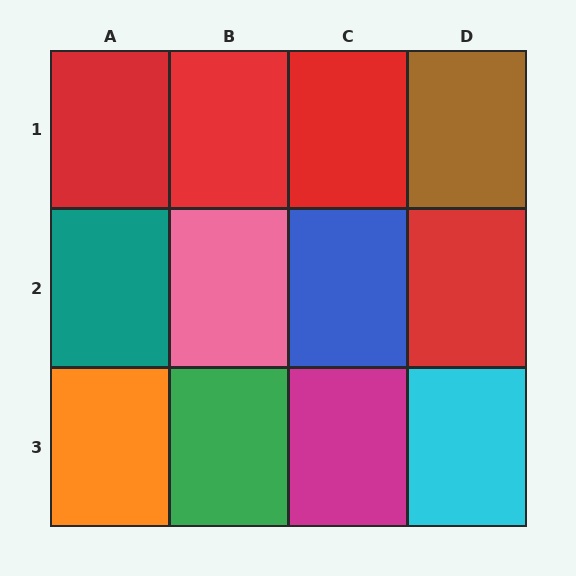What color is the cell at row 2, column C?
Blue.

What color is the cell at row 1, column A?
Red.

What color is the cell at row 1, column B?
Red.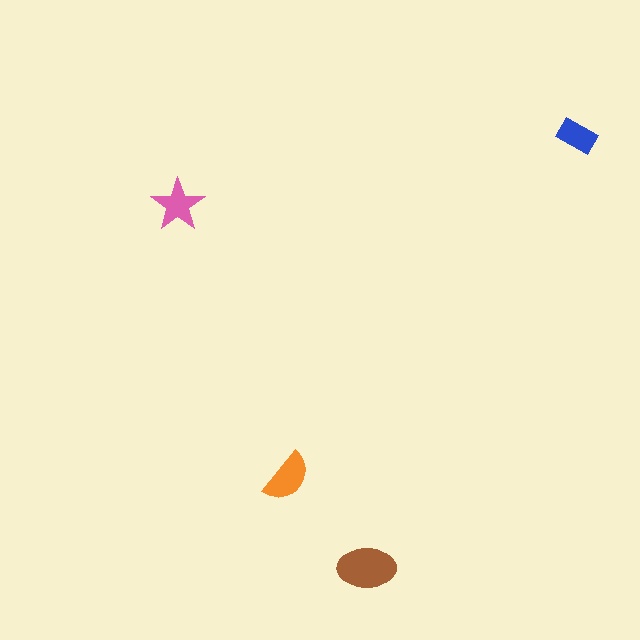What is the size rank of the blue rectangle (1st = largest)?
4th.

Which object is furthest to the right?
The blue rectangle is rightmost.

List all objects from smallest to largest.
The blue rectangle, the pink star, the orange semicircle, the brown ellipse.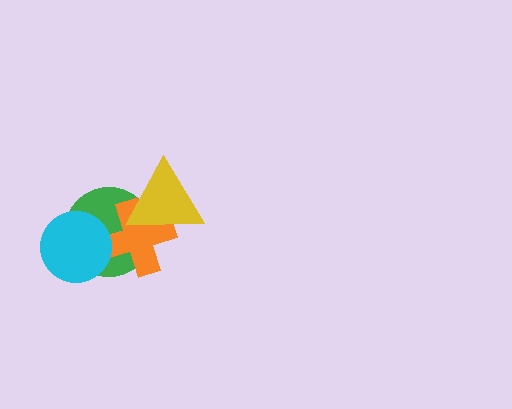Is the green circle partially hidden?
Yes, it is partially covered by another shape.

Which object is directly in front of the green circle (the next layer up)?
The orange cross is directly in front of the green circle.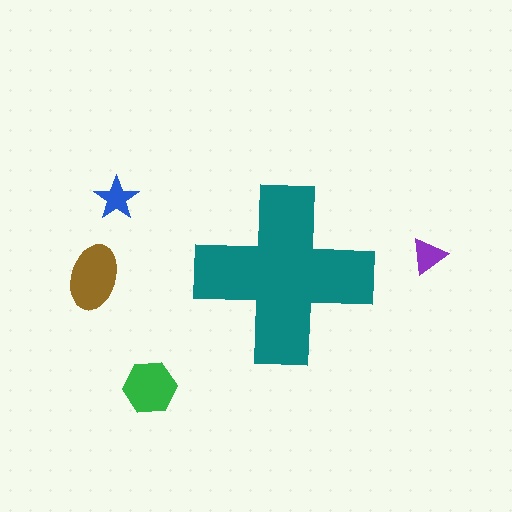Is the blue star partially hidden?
No, the blue star is fully visible.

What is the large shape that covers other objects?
A teal cross.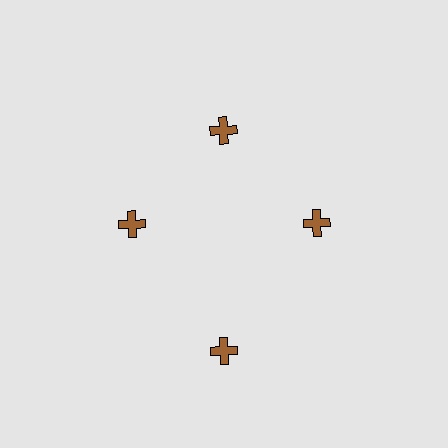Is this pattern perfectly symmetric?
No. The 4 brown crosses are arranged in a ring, but one element near the 6 o'clock position is pushed outward from the center, breaking the 4-fold rotational symmetry.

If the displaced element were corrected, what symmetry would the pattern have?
It would have 4-fold rotational symmetry — the pattern would map onto itself every 90 degrees.